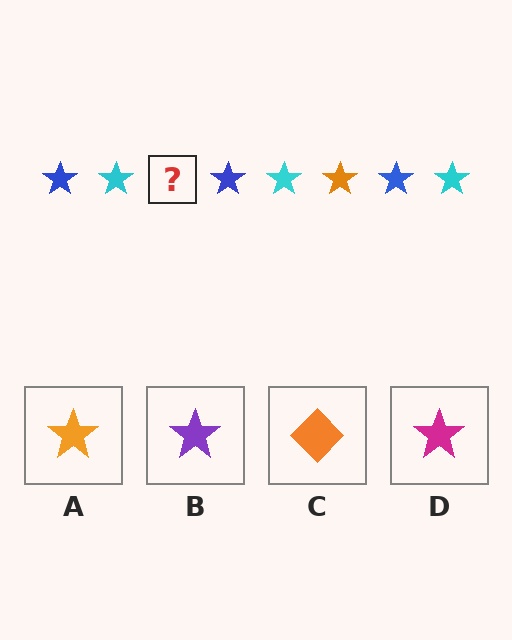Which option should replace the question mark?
Option A.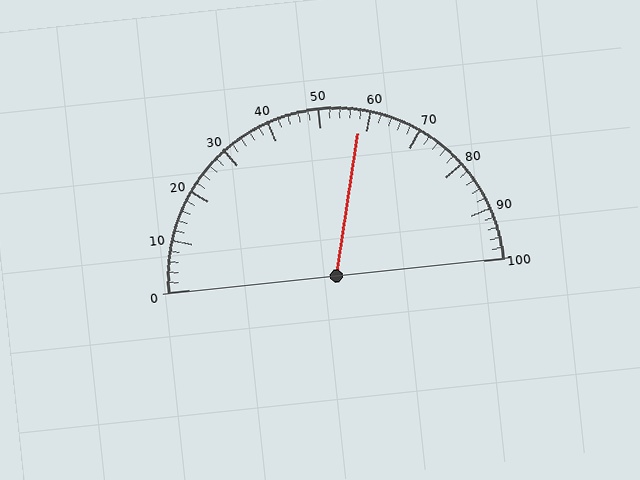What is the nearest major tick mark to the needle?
The nearest major tick mark is 60.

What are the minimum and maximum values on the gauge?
The gauge ranges from 0 to 100.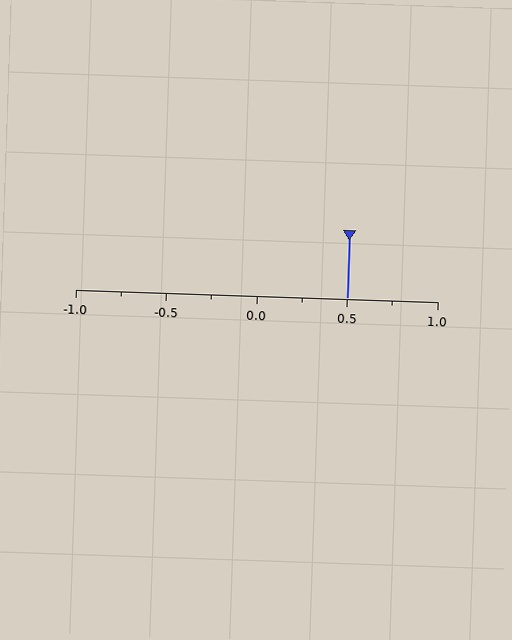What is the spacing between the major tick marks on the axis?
The major ticks are spaced 0.5 apart.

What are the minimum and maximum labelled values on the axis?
The axis runs from -1.0 to 1.0.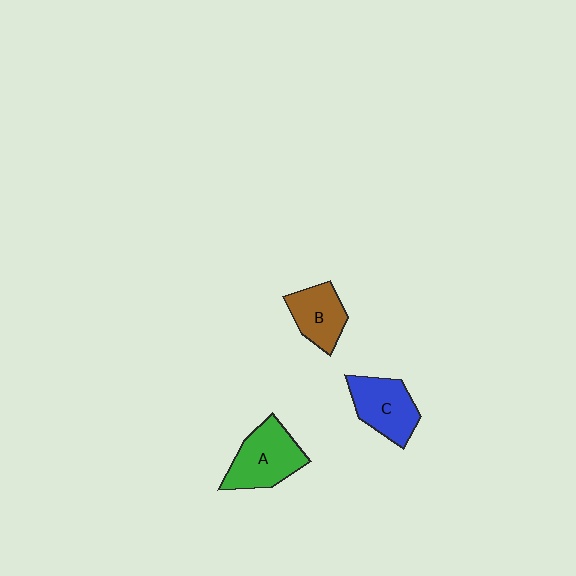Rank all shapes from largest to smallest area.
From largest to smallest: A (green), C (blue), B (brown).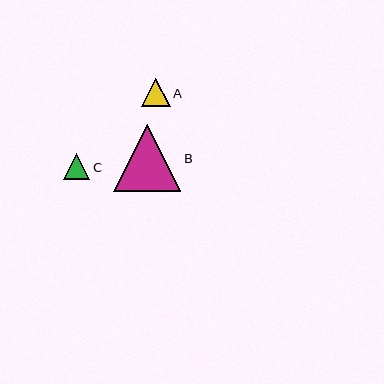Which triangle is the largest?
Triangle B is the largest with a size of approximately 67 pixels.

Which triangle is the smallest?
Triangle C is the smallest with a size of approximately 26 pixels.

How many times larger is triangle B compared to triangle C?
Triangle B is approximately 2.5 times the size of triangle C.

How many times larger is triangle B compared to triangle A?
Triangle B is approximately 2.4 times the size of triangle A.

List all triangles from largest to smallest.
From largest to smallest: B, A, C.